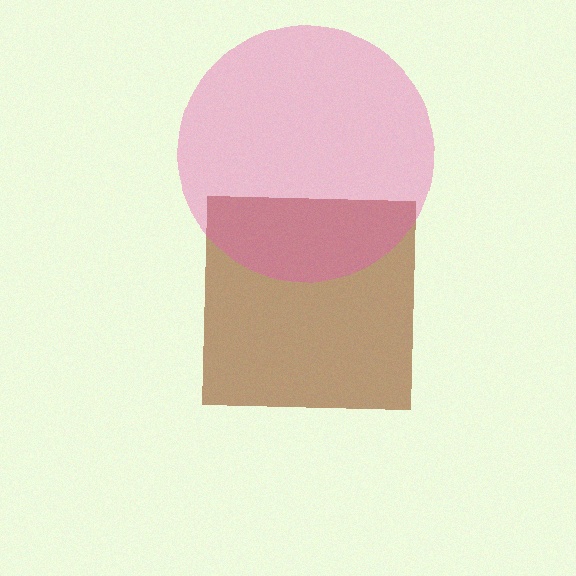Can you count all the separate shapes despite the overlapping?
Yes, there are 2 separate shapes.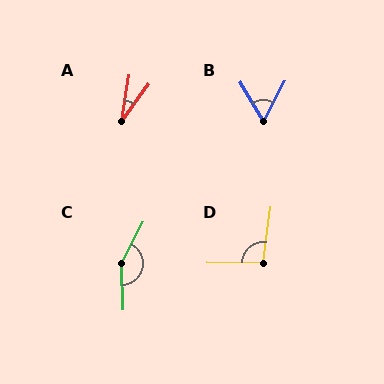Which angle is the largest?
C, at approximately 151 degrees.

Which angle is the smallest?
A, at approximately 27 degrees.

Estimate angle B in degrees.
Approximately 59 degrees.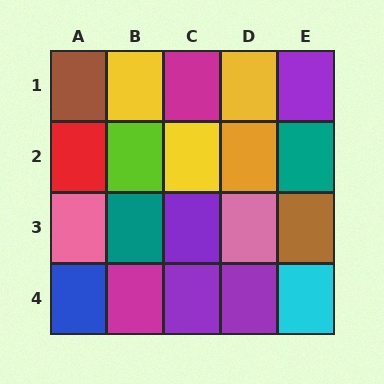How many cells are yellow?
3 cells are yellow.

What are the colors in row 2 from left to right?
Red, lime, yellow, orange, teal.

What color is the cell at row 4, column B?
Magenta.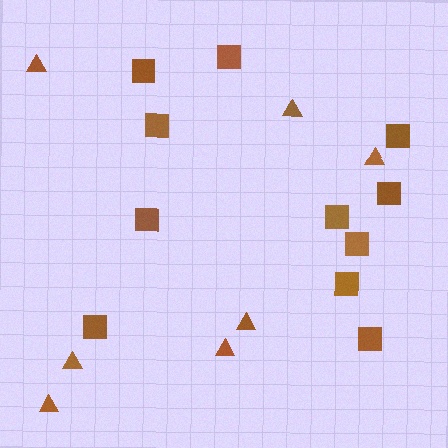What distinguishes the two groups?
There are 2 groups: one group of squares (11) and one group of triangles (7).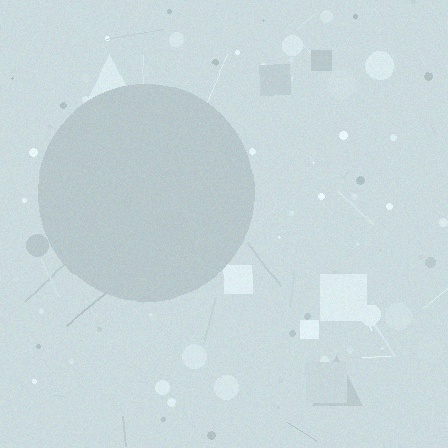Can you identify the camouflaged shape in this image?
The camouflaged shape is a circle.